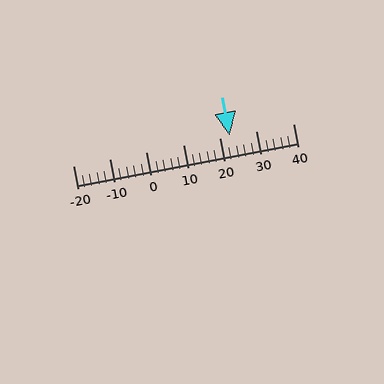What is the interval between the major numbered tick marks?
The major tick marks are spaced 10 units apart.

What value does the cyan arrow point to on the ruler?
The cyan arrow points to approximately 23.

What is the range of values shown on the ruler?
The ruler shows values from -20 to 40.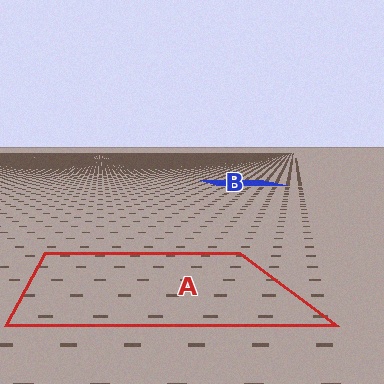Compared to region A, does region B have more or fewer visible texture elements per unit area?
Region B has more texture elements per unit area — they are packed more densely because it is farther away.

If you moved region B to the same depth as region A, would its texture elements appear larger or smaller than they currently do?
They would appear larger. At a closer depth, the same texture elements are projected at a bigger on-screen size.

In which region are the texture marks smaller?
The texture marks are smaller in region B, because it is farther away.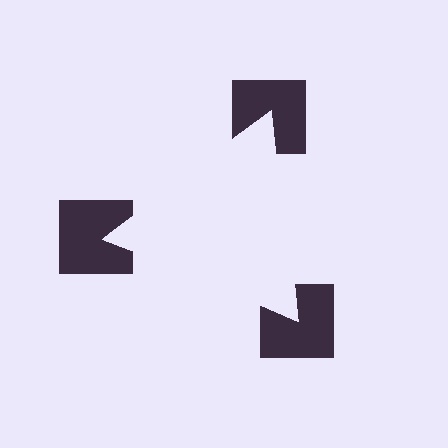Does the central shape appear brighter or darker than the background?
It typically appears slightly brighter than the background, even though no actual brightness change is drawn.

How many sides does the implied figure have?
3 sides.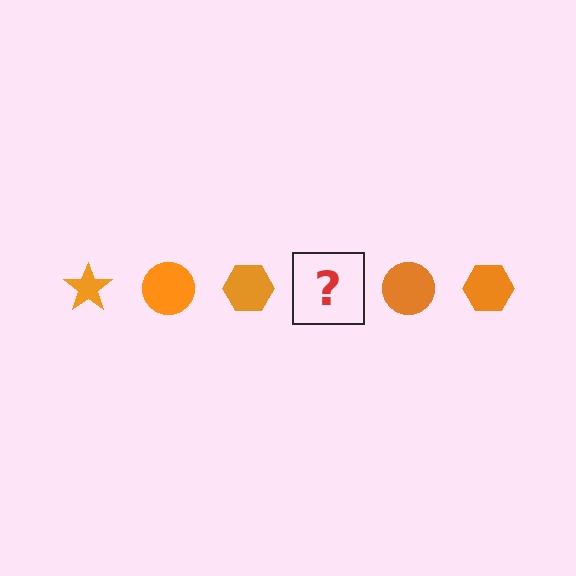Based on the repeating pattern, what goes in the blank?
The blank should be an orange star.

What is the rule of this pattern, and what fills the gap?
The rule is that the pattern cycles through star, circle, hexagon shapes in orange. The gap should be filled with an orange star.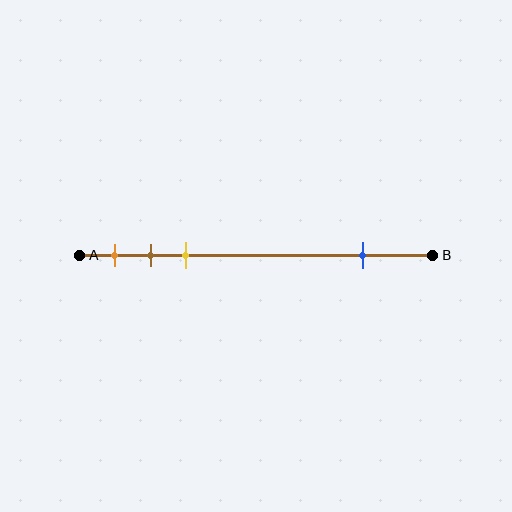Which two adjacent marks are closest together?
The brown and yellow marks are the closest adjacent pair.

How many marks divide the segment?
There are 4 marks dividing the segment.